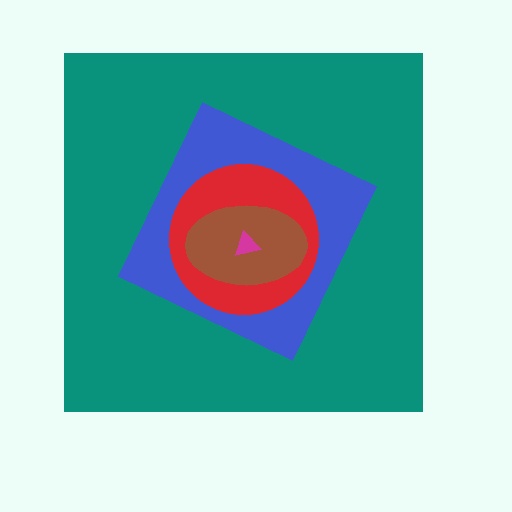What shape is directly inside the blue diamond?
The red circle.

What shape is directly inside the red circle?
The brown ellipse.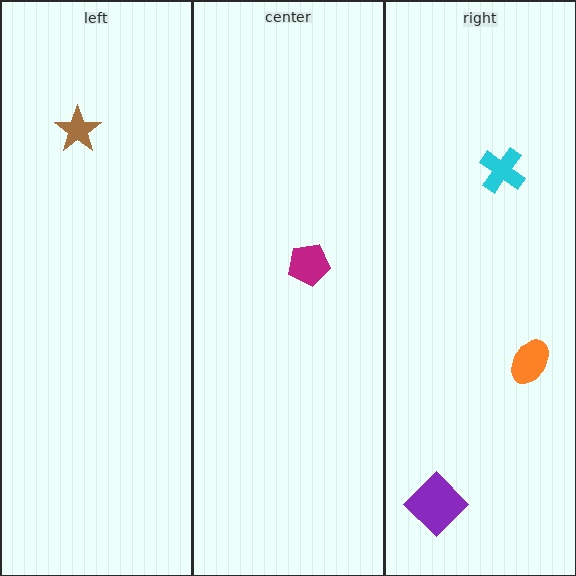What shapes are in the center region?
The magenta pentagon.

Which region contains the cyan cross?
The right region.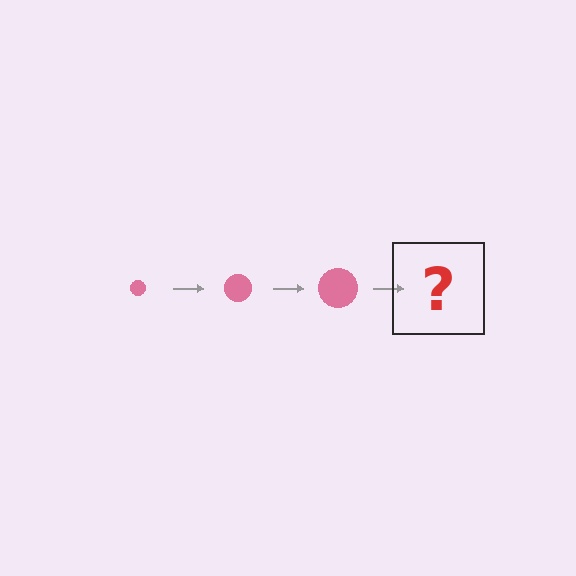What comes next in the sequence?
The next element should be a pink circle, larger than the previous one.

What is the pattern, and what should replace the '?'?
The pattern is that the circle gets progressively larger each step. The '?' should be a pink circle, larger than the previous one.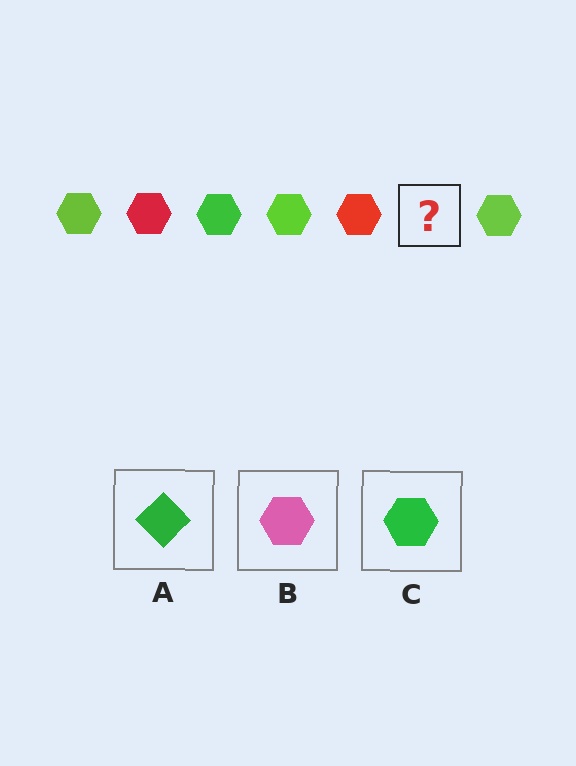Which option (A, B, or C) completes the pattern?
C.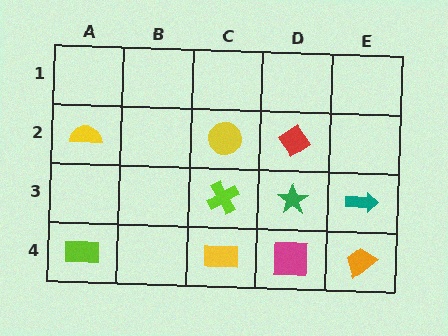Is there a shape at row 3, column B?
No, that cell is empty.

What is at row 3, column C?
A lime cross.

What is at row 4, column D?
A magenta square.